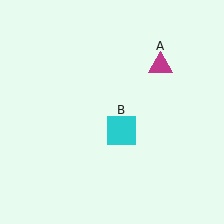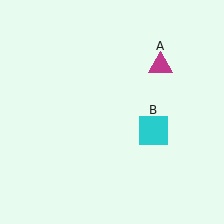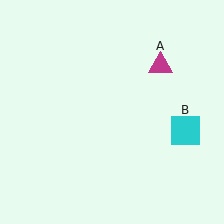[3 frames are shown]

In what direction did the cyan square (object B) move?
The cyan square (object B) moved right.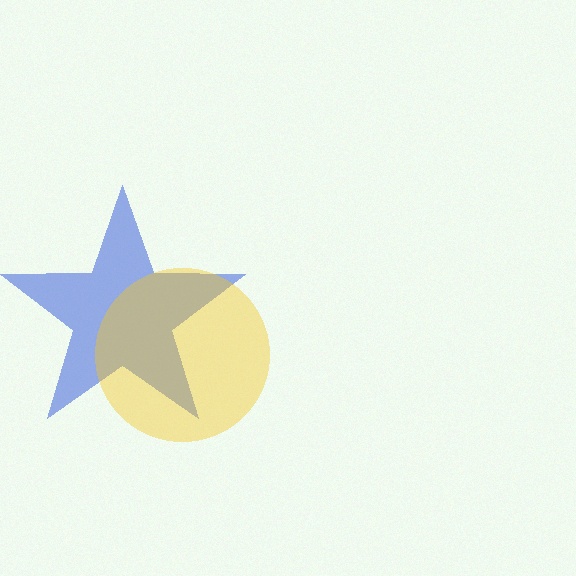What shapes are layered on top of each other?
The layered shapes are: a blue star, a yellow circle.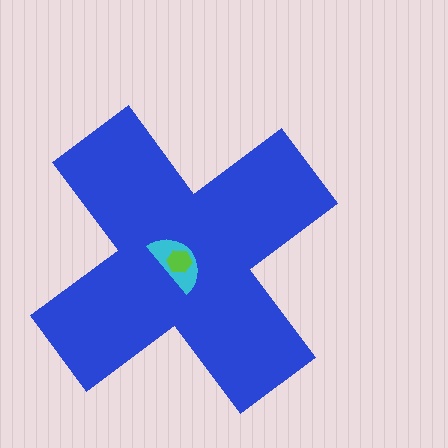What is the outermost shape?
The blue cross.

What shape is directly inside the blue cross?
The cyan semicircle.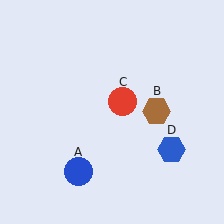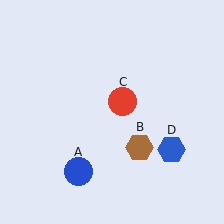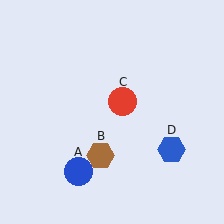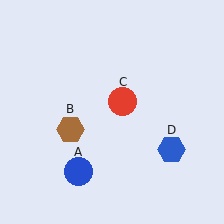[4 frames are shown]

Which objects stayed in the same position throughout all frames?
Blue circle (object A) and red circle (object C) and blue hexagon (object D) remained stationary.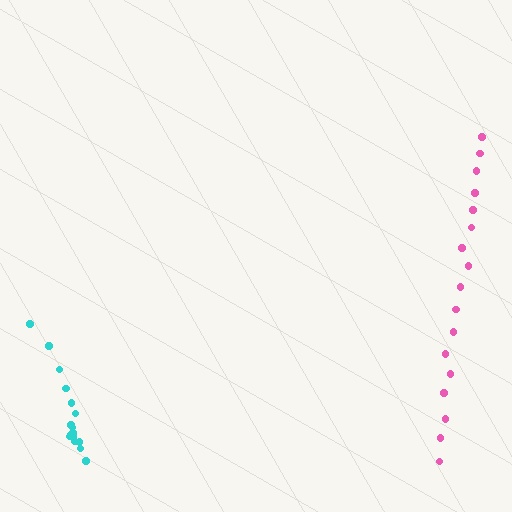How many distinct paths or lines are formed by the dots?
There are 2 distinct paths.